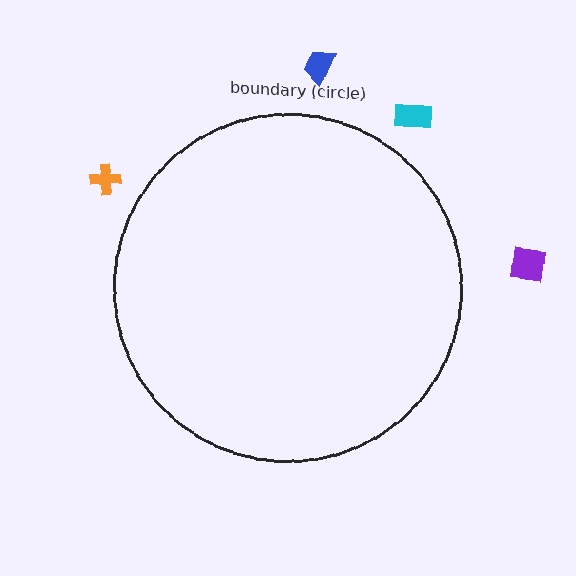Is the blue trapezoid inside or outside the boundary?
Outside.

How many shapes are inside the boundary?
0 inside, 4 outside.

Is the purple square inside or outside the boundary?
Outside.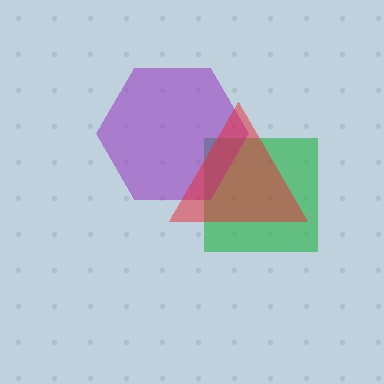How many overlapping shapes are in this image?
There are 3 overlapping shapes in the image.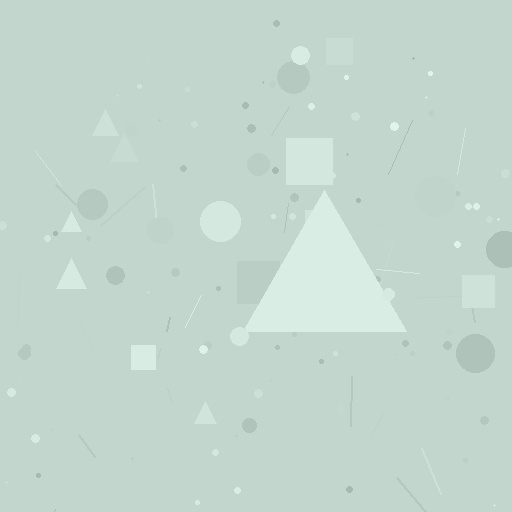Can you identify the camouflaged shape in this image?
The camouflaged shape is a triangle.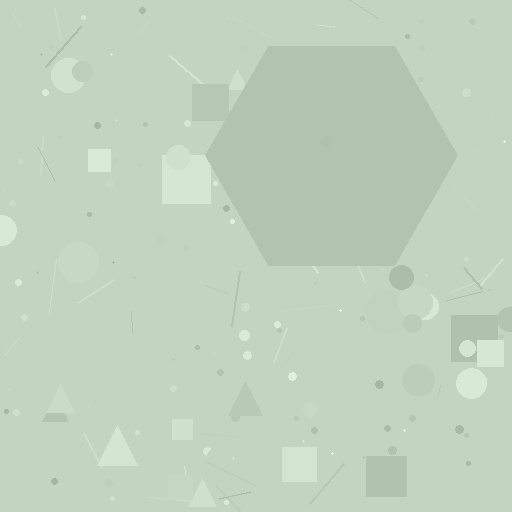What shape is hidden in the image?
A hexagon is hidden in the image.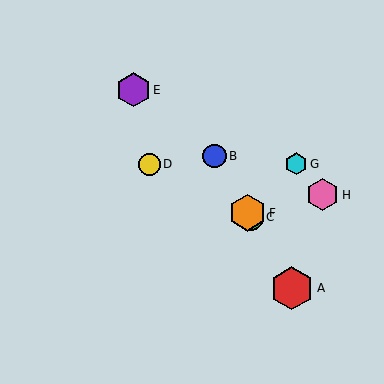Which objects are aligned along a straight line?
Objects A, B, C, F are aligned along a straight line.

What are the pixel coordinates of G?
Object G is at (296, 164).